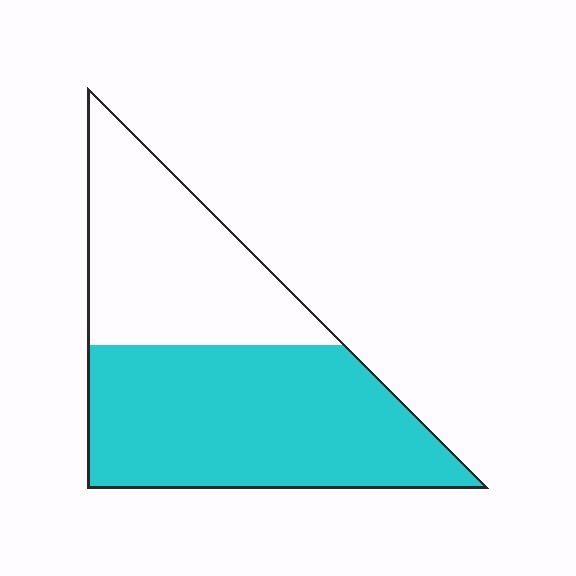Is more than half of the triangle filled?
Yes.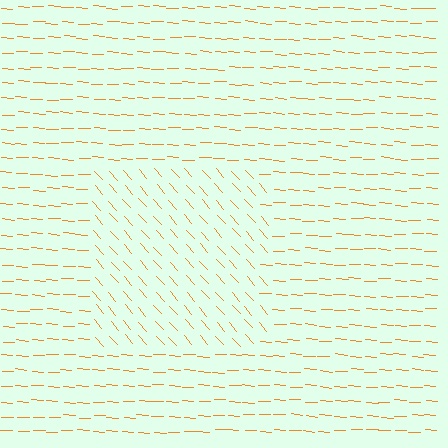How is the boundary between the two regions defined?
The boundary is defined purely by a change in line orientation (approximately 45 degrees difference). All lines are the same color and thickness.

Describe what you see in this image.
The image is filled with small orange line segments. A rectangle region in the image has lines oriented differently from the surrounding lines, creating a visible texture boundary.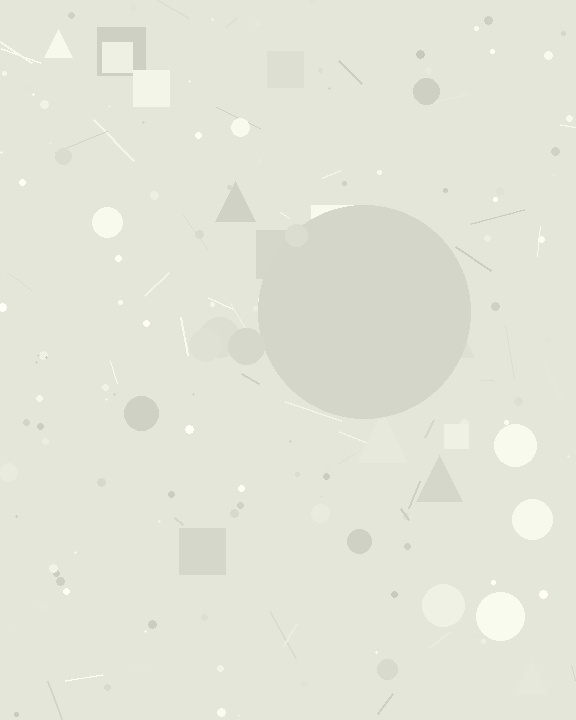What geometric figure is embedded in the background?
A circle is embedded in the background.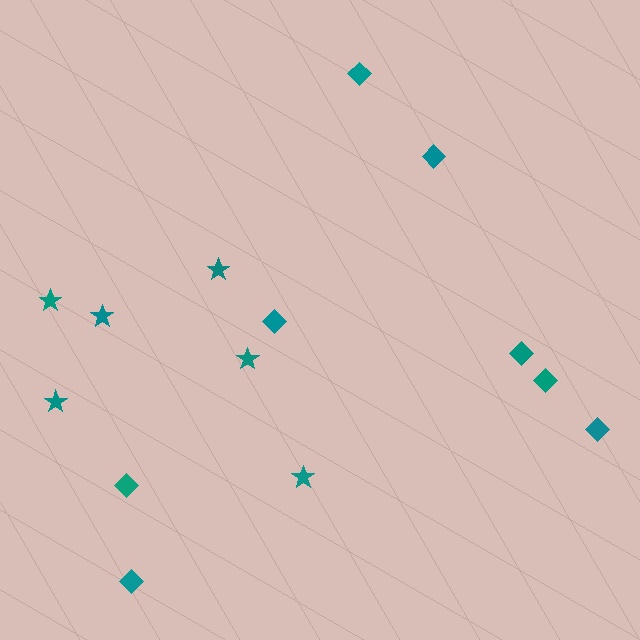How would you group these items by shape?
There are 2 groups: one group of stars (6) and one group of diamonds (8).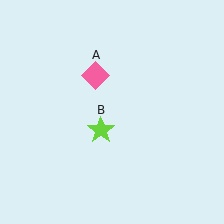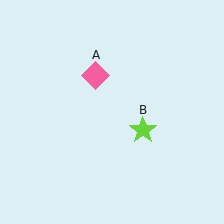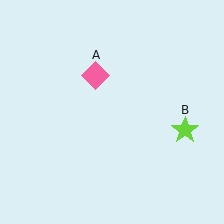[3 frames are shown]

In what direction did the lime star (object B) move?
The lime star (object B) moved right.